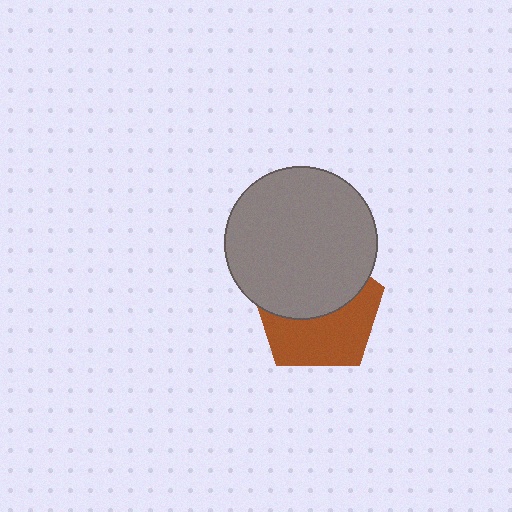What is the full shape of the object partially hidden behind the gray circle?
The partially hidden object is a brown pentagon.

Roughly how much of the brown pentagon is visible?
About half of it is visible (roughly 50%).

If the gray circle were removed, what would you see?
You would see the complete brown pentagon.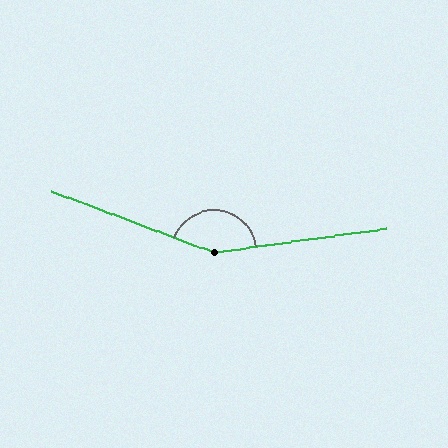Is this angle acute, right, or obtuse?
It is obtuse.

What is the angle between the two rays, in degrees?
Approximately 151 degrees.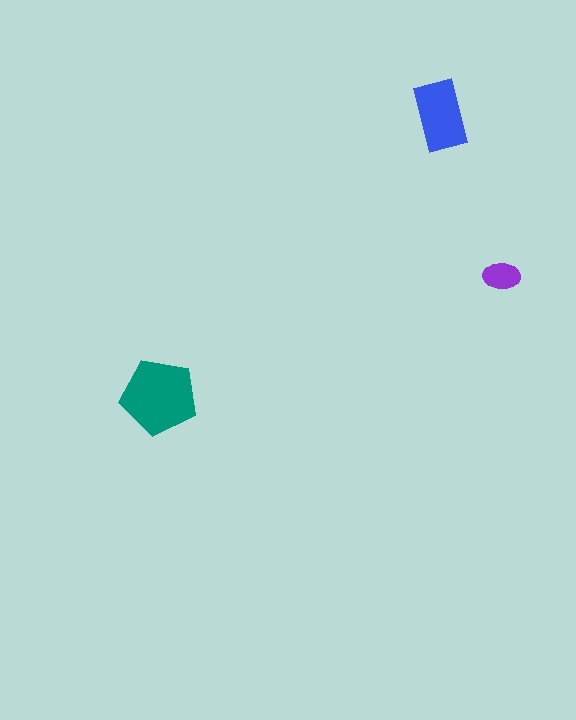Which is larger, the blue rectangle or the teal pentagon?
The teal pentagon.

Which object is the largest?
The teal pentagon.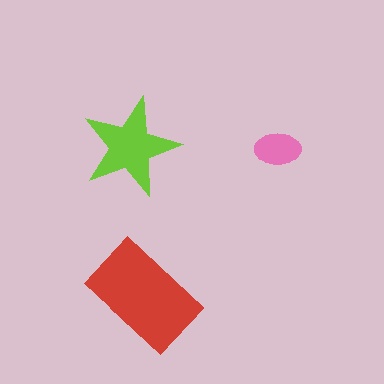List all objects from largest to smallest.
The red rectangle, the lime star, the pink ellipse.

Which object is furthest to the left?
The lime star is leftmost.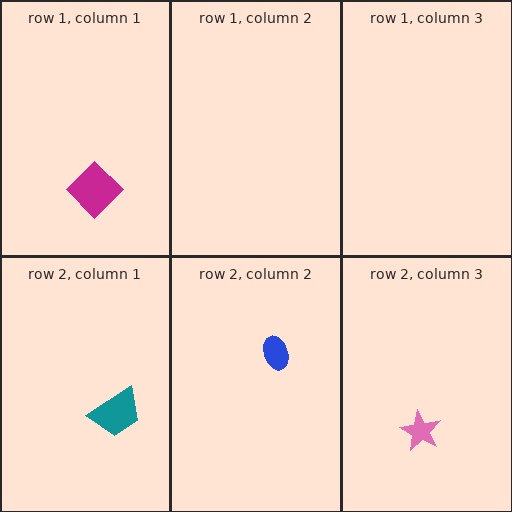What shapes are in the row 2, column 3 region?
The pink star.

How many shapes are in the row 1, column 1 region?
1.